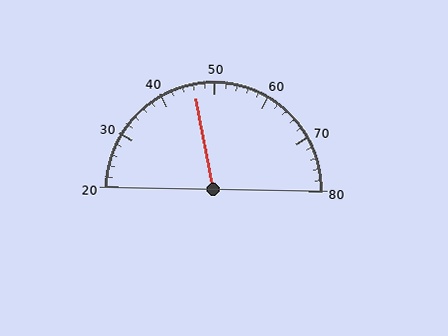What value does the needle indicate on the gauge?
The needle indicates approximately 46.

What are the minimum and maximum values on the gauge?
The gauge ranges from 20 to 80.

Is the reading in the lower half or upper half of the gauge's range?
The reading is in the lower half of the range (20 to 80).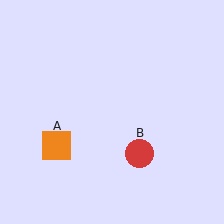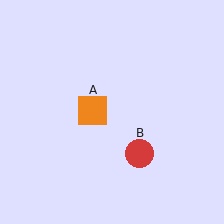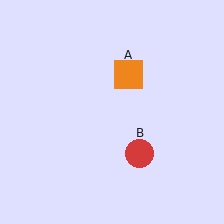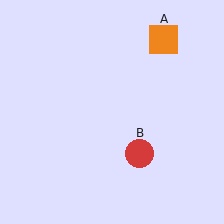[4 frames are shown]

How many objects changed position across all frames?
1 object changed position: orange square (object A).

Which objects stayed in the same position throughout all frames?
Red circle (object B) remained stationary.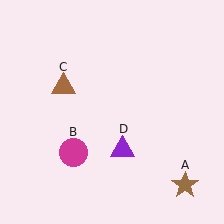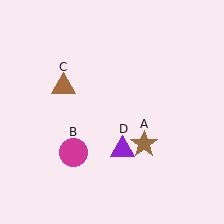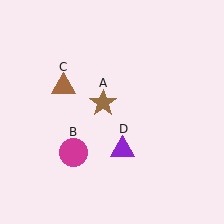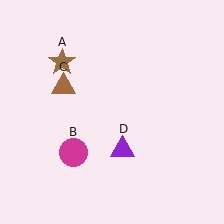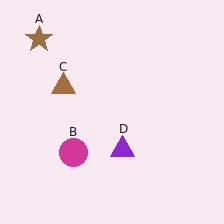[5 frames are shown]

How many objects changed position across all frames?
1 object changed position: brown star (object A).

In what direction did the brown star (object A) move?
The brown star (object A) moved up and to the left.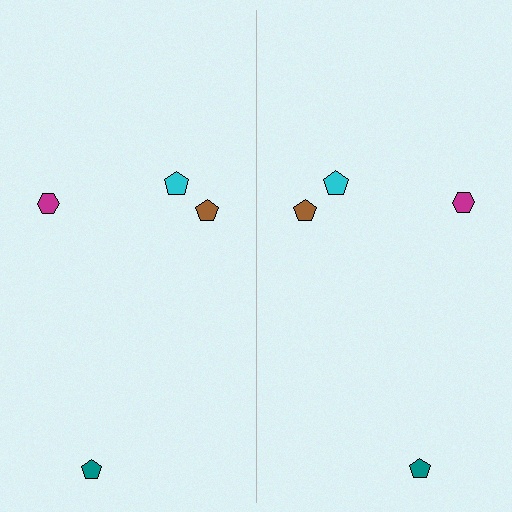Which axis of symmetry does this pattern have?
The pattern has a vertical axis of symmetry running through the center of the image.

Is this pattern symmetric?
Yes, this pattern has bilateral (reflection) symmetry.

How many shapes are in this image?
There are 8 shapes in this image.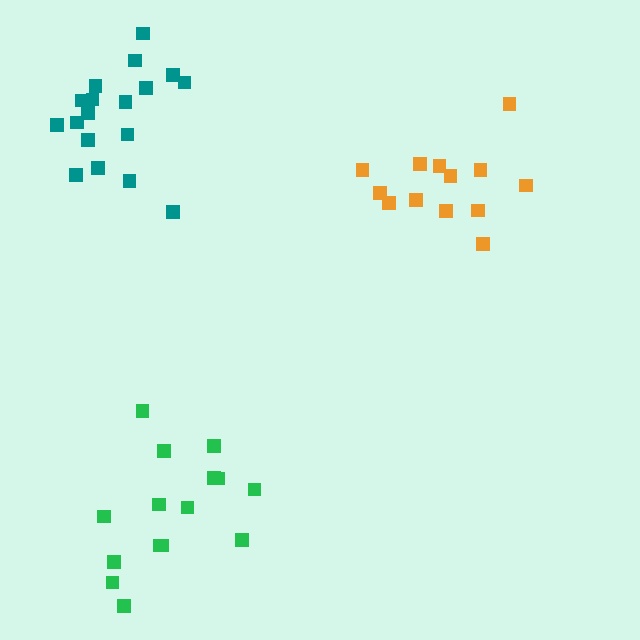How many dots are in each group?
Group 1: 13 dots, Group 2: 15 dots, Group 3: 18 dots (46 total).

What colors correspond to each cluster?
The clusters are colored: orange, green, teal.